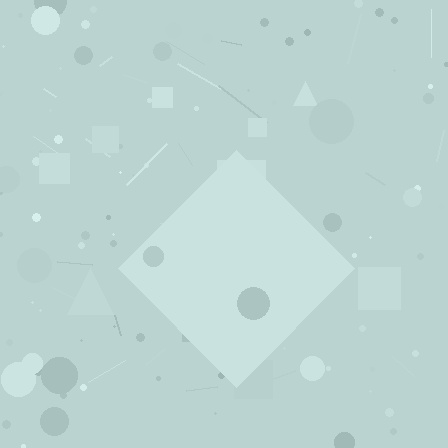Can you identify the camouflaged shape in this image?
The camouflaged shape is a diamond.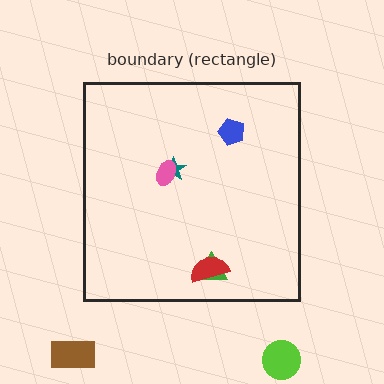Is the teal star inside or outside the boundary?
Inside.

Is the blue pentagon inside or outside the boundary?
Inside.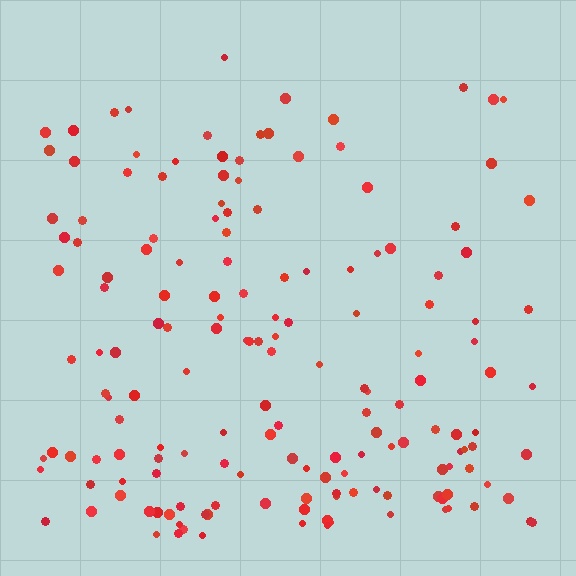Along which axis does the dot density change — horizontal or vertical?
Vertical.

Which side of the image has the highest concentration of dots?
The bottom.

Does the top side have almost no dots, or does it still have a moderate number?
Still a moderate number, just noticeably fewer than the bottom.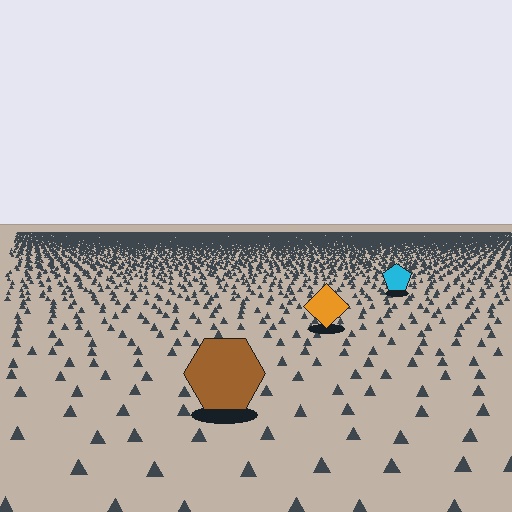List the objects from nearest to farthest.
From nearest to farthest: the brown hexagon, the orange diamond, the cyan pentagon.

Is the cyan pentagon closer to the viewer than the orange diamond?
No. The orange diamond is closer — you can tell from the texture gradient: the ground texture is coarser near it.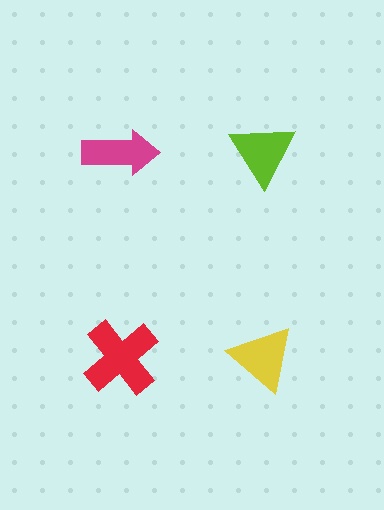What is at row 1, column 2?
A lime triangle.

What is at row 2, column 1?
A red cross.